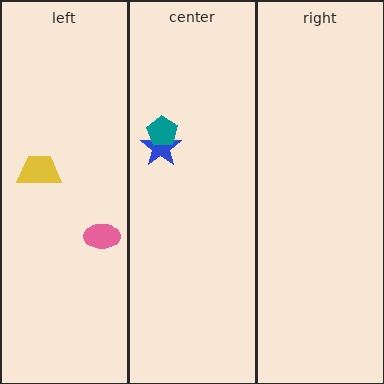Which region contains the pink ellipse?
The left region.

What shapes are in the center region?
The blue star, the teal pentagon.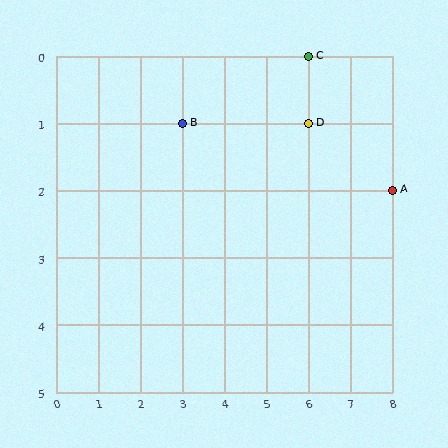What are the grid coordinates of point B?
Point B is at grid coordinates (3, 1).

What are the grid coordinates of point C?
Point C is at grid coordinates (6, 0).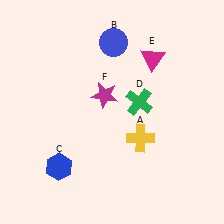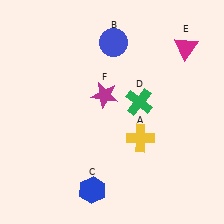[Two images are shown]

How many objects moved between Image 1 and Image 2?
2 objects moved between the two images.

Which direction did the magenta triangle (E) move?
The magenta triangle (E) moved right.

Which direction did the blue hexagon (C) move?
The blue hexagon (C) moved right.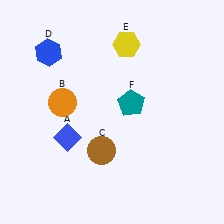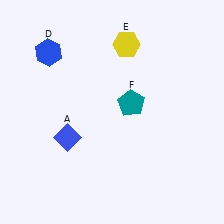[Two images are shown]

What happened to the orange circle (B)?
The orange circle (B) was removed in Image 2. It was in the top-left area of Image 1.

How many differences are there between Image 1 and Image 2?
There are 2 differences between the two images.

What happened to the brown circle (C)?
The brown circle (C) was removed in Image 2. It was in the bottom-left area of Image 1.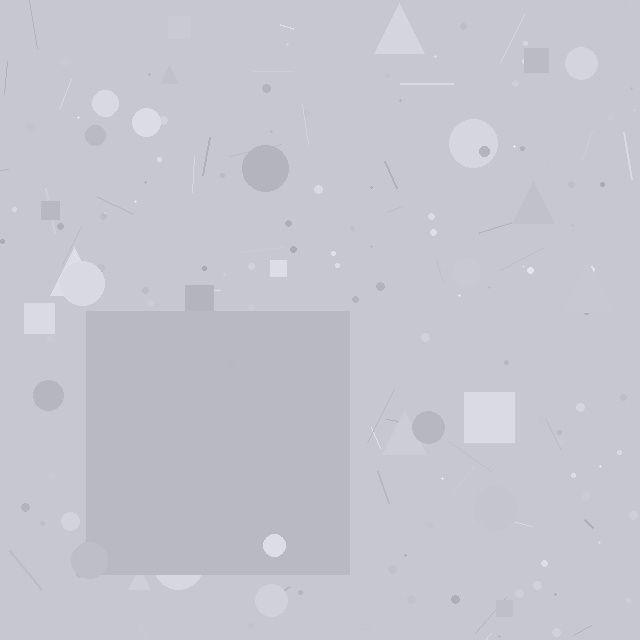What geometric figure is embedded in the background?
A square is embedded in the background.